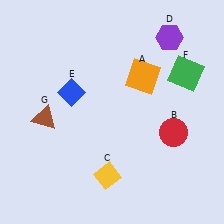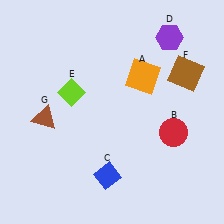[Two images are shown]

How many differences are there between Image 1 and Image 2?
There are 3 differences between the two images.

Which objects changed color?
C changed from yellow to blue. E changed from blue to lime. F changed from green to brown.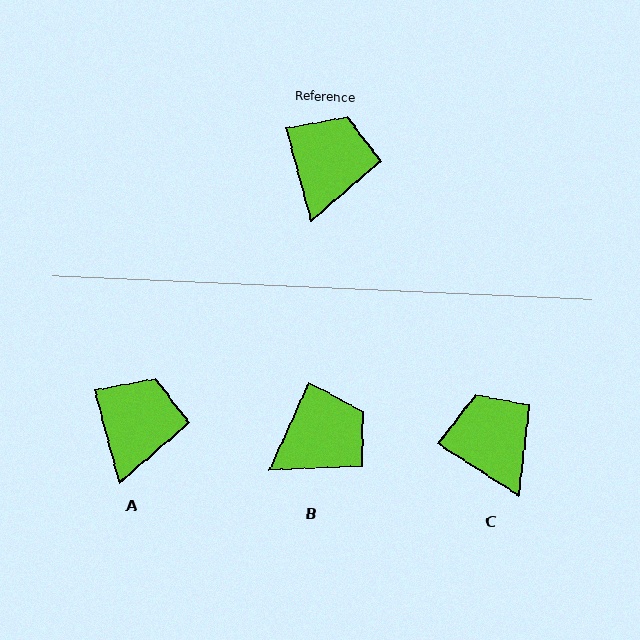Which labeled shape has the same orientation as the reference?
A.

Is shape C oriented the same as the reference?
No, it is off by about 42 degrees.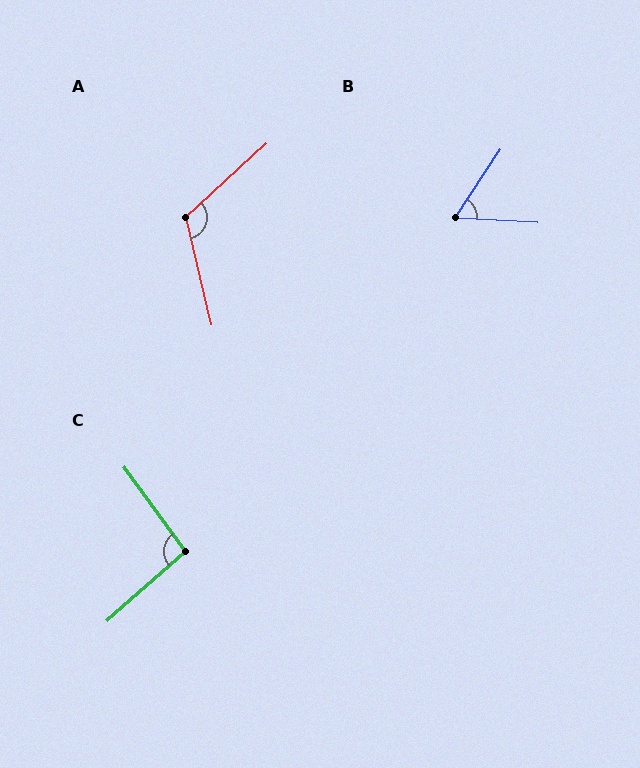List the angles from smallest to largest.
B (59°), C (96°), A (119°).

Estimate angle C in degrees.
Approximately 96 degrees.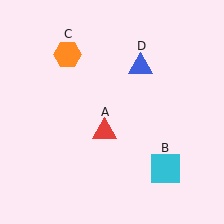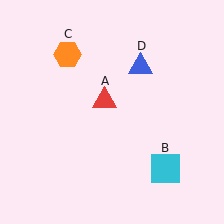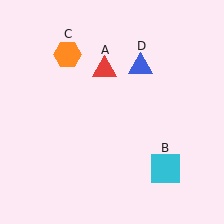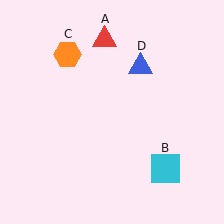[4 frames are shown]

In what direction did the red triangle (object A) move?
The red triangle (object A) moved up.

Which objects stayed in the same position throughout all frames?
Cyan square (object B) and orange hexagon (object C) and blue triangle (object D) remained stationary.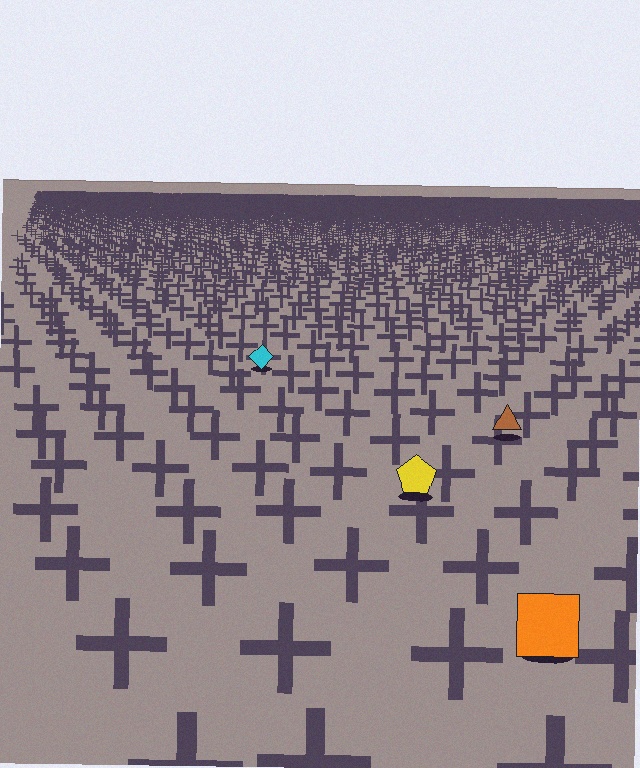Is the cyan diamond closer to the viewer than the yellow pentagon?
No. The yellow pentagon is closer — you can tell from the texture gradient: the ground texture is coarser near it.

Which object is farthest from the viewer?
The cyan diamond is farthest from the viewer. It appears smaller and the ground texture around it is denser.